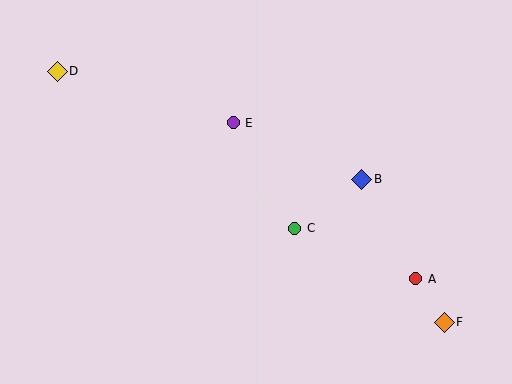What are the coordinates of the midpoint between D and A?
The midpoint between D and A is at (237, 175).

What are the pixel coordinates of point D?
Point D is at (57, 72).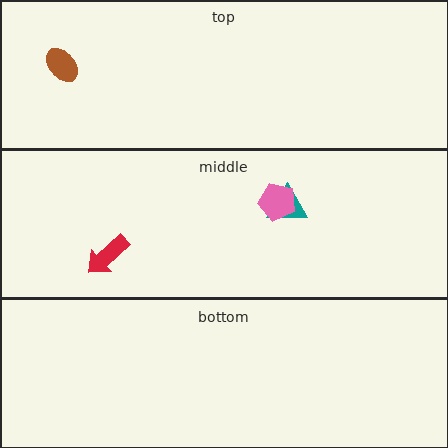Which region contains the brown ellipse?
The top region.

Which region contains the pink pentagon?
The middle region.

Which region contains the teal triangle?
The middle region.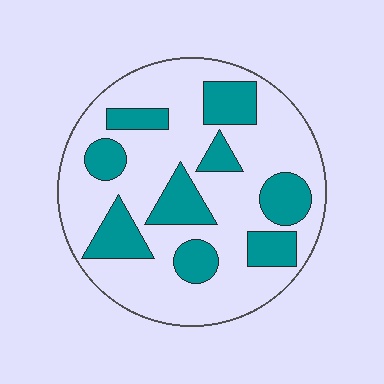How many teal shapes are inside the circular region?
9.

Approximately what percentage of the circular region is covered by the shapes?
Approximately 30%.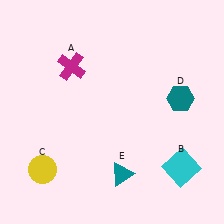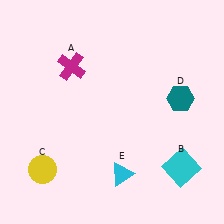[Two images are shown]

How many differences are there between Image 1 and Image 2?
There is 1 difference between the two images.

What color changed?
The triangle (E) changed from teal in Image 1 to cyan in Image 2.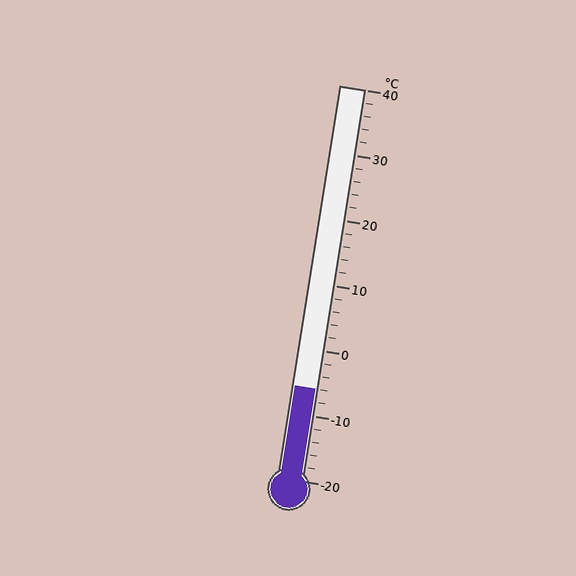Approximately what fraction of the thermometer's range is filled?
The thermometer is filled to approximately 25% of its range.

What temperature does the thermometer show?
The thermometer shows approximately -6°C.